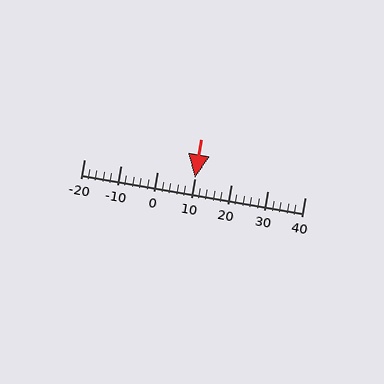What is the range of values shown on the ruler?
The ruler shows values from -20 to 40.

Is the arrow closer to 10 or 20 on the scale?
The arrow is closer to 10.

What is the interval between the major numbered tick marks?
The major tick marks are spaced 10 units apart.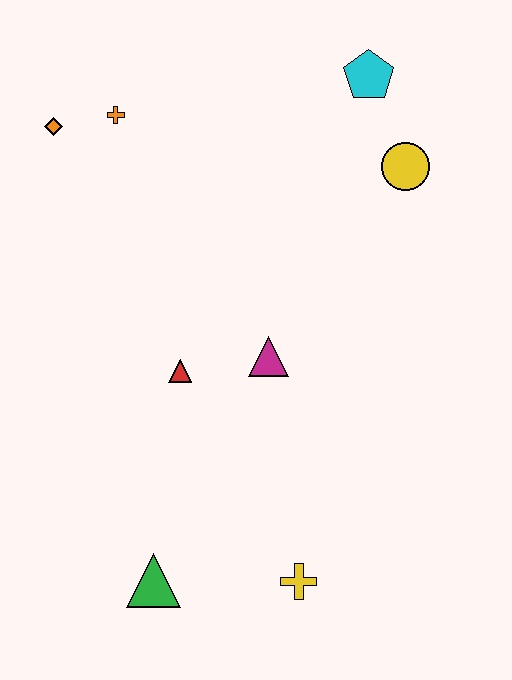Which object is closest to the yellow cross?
The green triangle is closest to the yellow cross.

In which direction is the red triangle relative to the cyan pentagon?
The red triangle is below the cyan pentagon.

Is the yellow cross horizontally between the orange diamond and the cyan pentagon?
Yes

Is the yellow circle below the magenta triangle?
No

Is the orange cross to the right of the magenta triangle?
No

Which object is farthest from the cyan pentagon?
The green triangle is farthest from the cyan pentagon.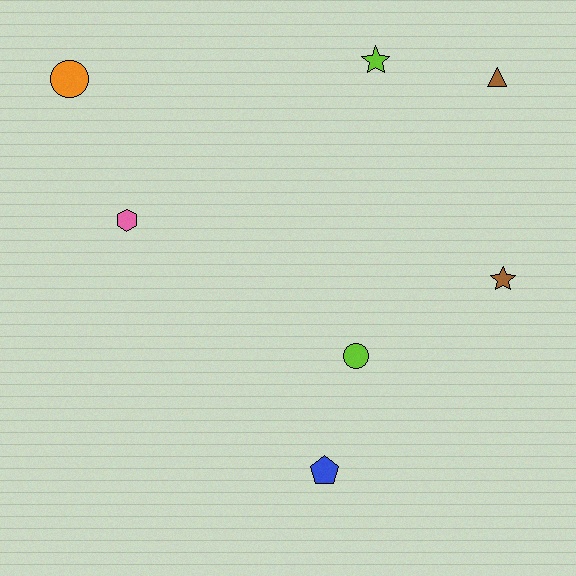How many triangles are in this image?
There is 1 triangle.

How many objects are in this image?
There are 7 objects.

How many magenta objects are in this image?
There are no magenta objects.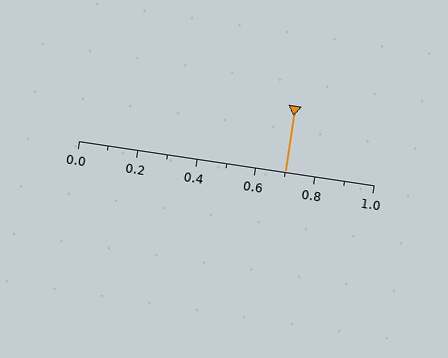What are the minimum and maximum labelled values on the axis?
The axis runs from 0.0 to 1.0.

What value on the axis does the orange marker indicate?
The marker indicates approximately 0.7.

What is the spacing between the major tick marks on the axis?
The major ticks are spaced 0.2 apart.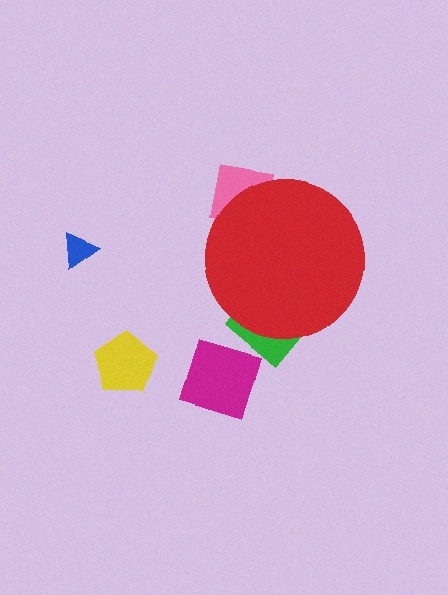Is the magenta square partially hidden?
No, the magenta square is fully visible.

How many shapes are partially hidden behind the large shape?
2 shapes are partially hidden.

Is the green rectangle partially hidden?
Yes, the green rectangle is partially hidden behind the red circle.